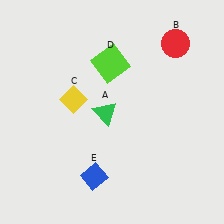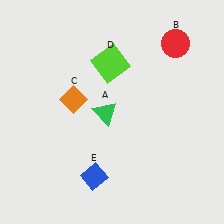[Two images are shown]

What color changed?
The diamond (C) changed from yellow in Image 1 to orange in Image 2.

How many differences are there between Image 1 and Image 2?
There is 1 difference between the two images.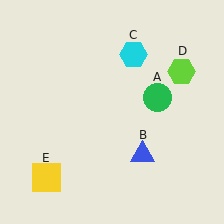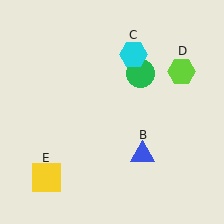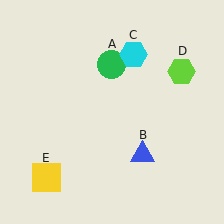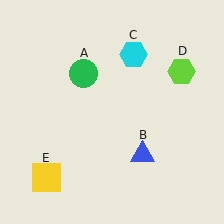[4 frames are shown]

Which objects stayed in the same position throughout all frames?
Blue triangle (object B) and cyan hexagon (object C) and lime hexagon (object D) and yellow square (object E) remained stationary.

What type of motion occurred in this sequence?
The green circle (object A) rotated counterclockwise around the center of the scene.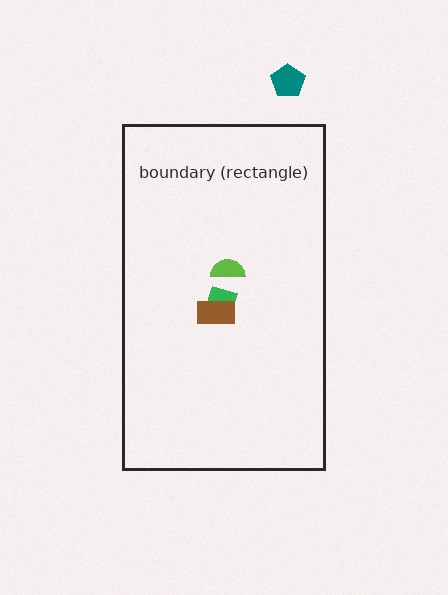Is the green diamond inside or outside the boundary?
Inside.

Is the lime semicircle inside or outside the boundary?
Inside.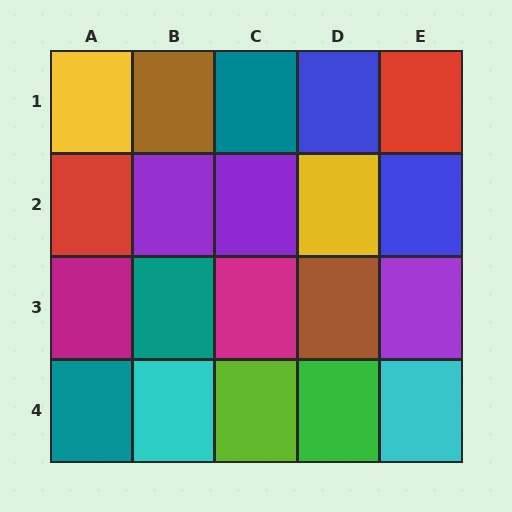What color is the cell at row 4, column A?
Teal.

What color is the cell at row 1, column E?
Red.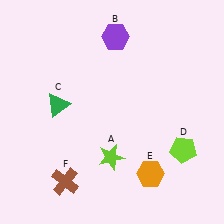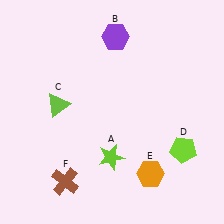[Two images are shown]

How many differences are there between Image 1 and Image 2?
There is 1 difference between the two images.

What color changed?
The triangle (C) changed from green in Image 1 to lime in Image 2.